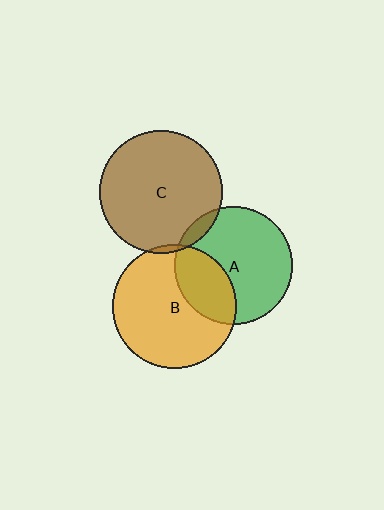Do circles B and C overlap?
Yes.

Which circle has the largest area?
Circle B (orange).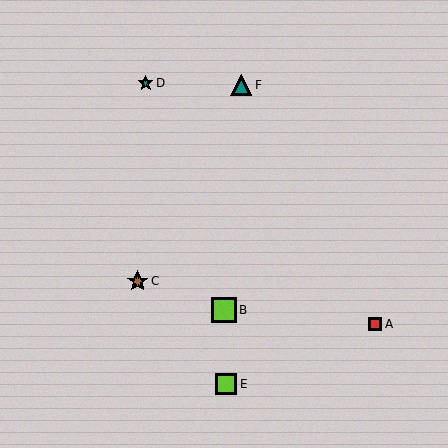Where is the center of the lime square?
The center of the lime square is at (224, 310).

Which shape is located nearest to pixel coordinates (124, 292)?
The brown star (labeled C) at (138, 281) is nearest to that location.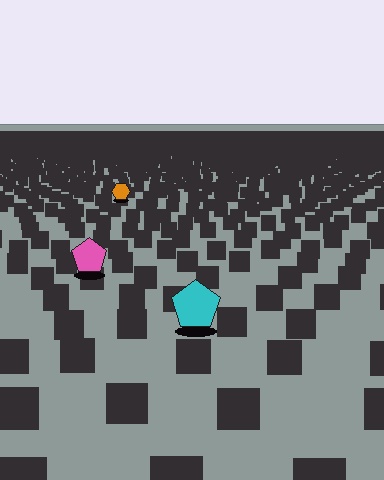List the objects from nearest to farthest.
From nearest to farthest: the cyan pentagon, the pink pentagon, the orange hexagon.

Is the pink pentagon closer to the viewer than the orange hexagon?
Yes. The pink pentagon is closer — you can tell from the texture gradient: the ground texture is coarser near it.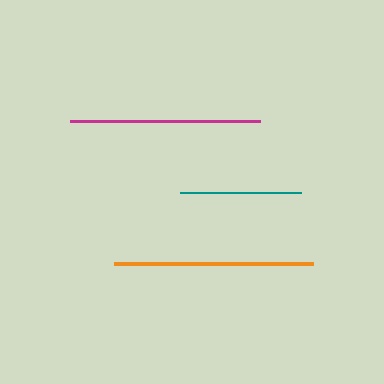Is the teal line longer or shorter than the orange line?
The orange line is longer than the teal line.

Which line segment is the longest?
The orange line is the longest at approximately 199 pixels.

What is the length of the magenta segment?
The magenta segment is approximately 190 pixels long.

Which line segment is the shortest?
The teal line is the shortest at approximately 121 pixels.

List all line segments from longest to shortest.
From longest to shortest: orange, magenta, teal.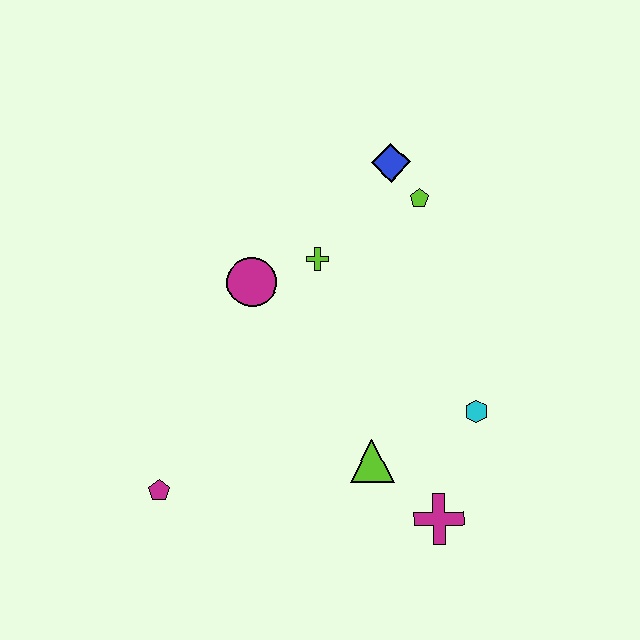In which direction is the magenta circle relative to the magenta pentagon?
The magenta circle is above the magenta pentagon.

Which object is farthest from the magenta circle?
The magenta cross is farthest from the magenta circle.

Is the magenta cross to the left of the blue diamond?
No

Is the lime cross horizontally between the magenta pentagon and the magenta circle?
No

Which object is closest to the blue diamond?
The lime pentagon is closest to the blue diamond.